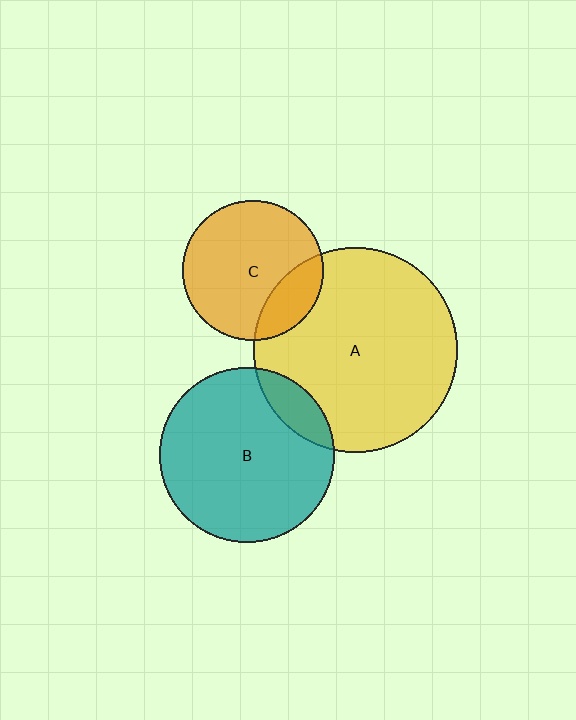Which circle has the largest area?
Circle A (yellow).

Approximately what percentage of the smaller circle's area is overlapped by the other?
Approximately 20%.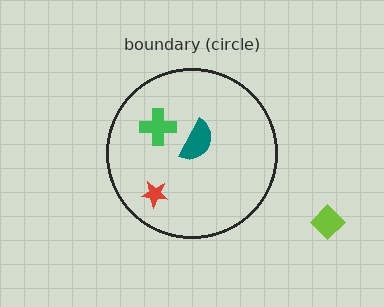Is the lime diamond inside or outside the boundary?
Outside.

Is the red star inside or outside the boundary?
Inside.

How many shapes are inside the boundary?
3 inside, 1 outside.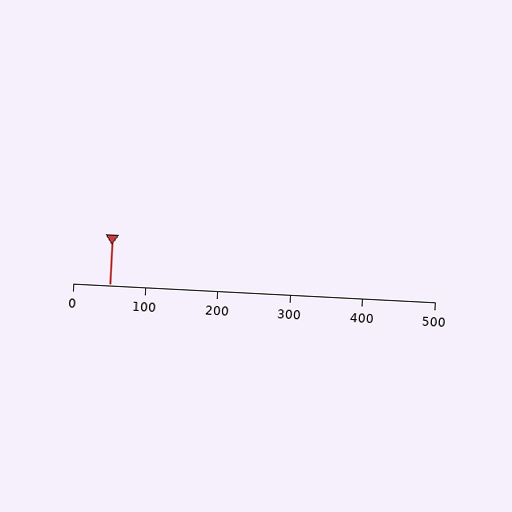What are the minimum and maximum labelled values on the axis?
The axis runs from 0 to 500.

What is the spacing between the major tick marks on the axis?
The major ticks are spaced 100 apart.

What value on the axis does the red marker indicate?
The marker indicates approximately 50.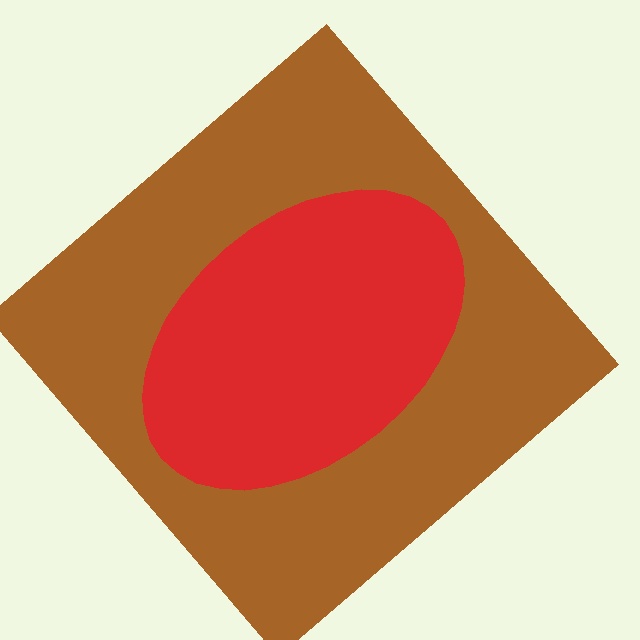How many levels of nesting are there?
2.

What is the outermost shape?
The brown diamond.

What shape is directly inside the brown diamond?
The red ellipse.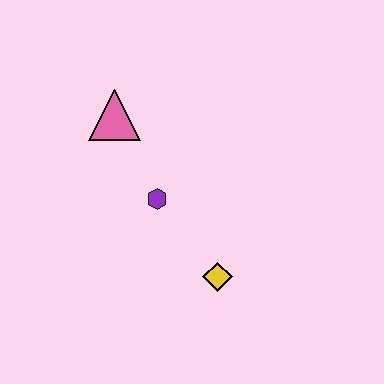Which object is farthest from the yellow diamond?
The pink triangle is farthest from the yellow diamond.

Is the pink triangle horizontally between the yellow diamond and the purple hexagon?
No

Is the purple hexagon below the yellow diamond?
No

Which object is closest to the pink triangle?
The purple hexagon is closest to the pink triangle.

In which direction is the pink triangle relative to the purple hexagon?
The pink triangle is above the purple hexagon.